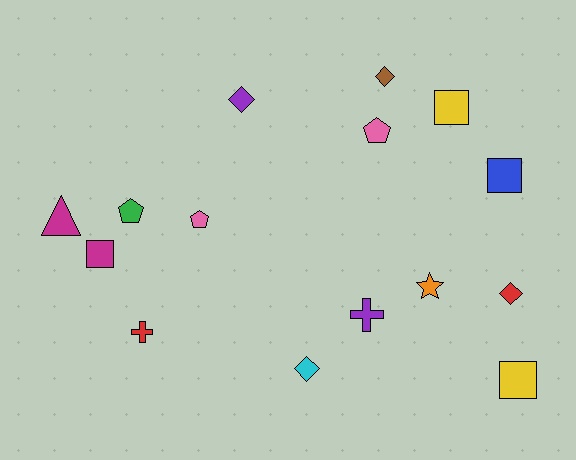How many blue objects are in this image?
There is 1 blue object.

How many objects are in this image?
There are 15 objects.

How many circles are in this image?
There are no circles.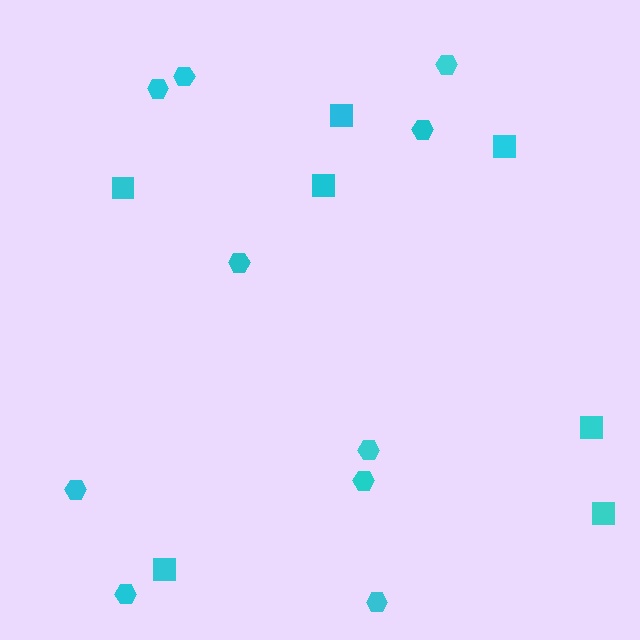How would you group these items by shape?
There are 2 groups: one group of hexagons (10) and one group of squares (7).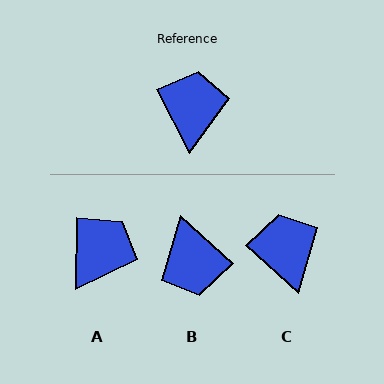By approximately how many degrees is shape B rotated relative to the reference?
Approximately 160 degrees clockwise.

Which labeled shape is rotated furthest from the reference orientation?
B, about 160 degrees away.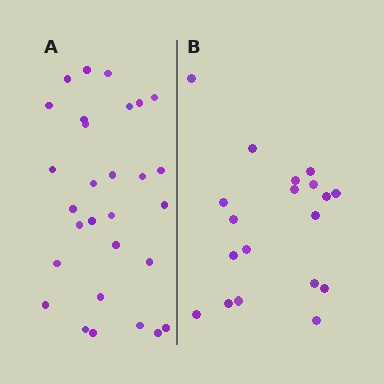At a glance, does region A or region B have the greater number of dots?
Region A (the left region) has more dots.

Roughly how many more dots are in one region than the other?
Region A has roughly 10 or so more dots than region B.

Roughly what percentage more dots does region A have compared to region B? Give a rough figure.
About 55% more.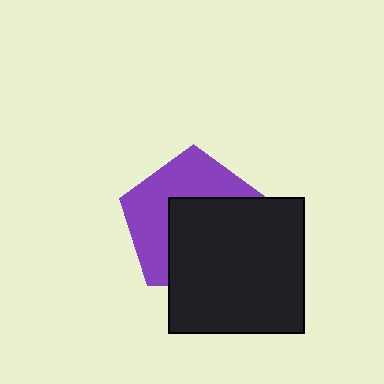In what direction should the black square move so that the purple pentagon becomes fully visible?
The black square should move toward the lower-right. That is the shortest direction to clear the overlap and leave the purple pentagon fully visible.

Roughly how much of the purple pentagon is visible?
About half of it is visible (roughly 48%).